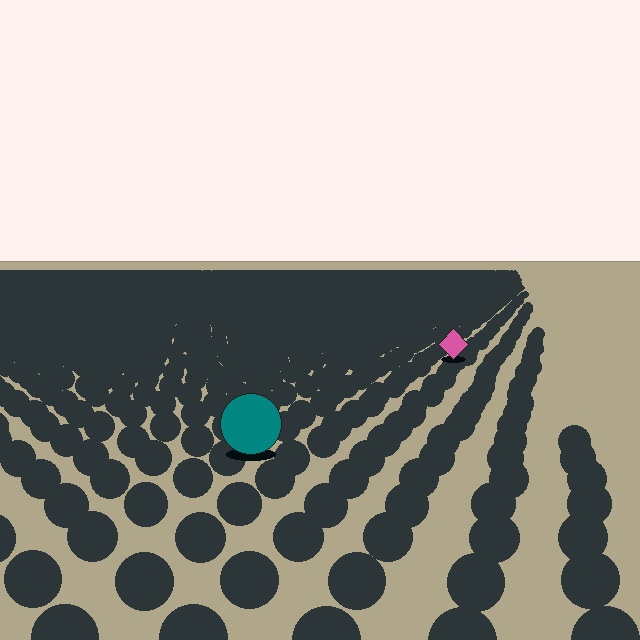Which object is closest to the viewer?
The teal circle is closest. The texture marks near it are larger and more spread out.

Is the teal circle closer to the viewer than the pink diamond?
Yes. The teal circle is closer — you can tell from the texture gradient: the ground texture is coarser near it.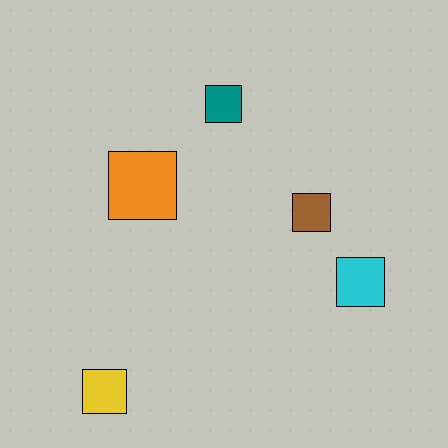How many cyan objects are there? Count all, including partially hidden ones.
There is 1 cyan object.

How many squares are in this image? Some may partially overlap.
There are 5 squares.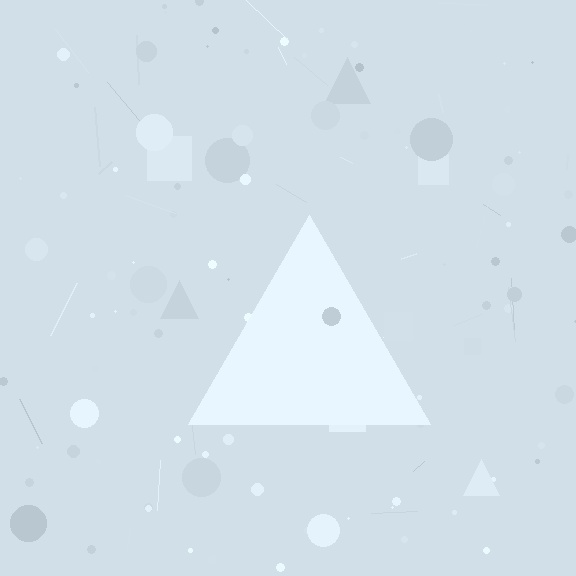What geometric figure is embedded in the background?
A triangle is embedded in the background.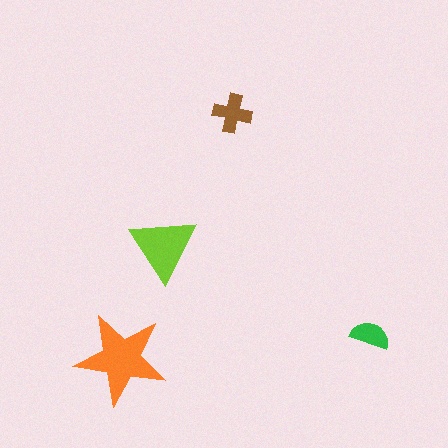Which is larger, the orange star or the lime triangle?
The orange star.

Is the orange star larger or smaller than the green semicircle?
Larger.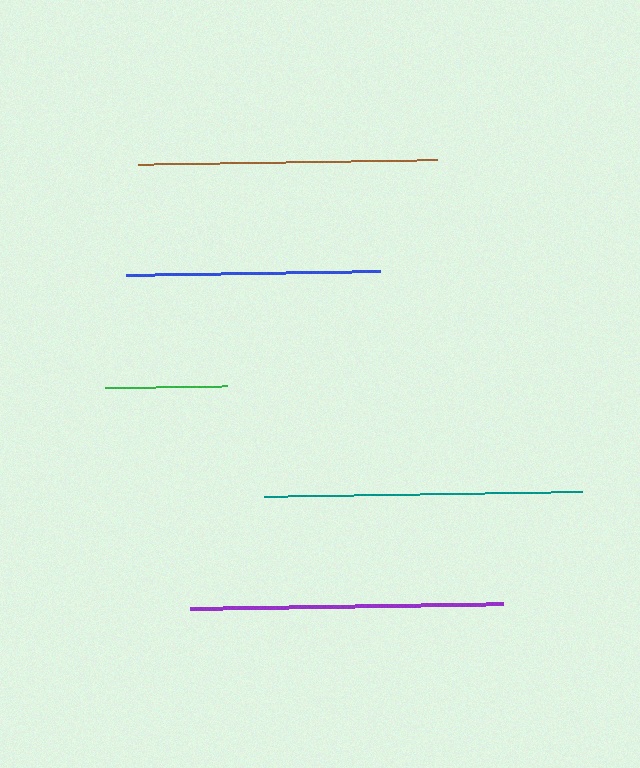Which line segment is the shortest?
The green line is the shortest at approximately 122 pixels.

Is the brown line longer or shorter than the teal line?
The teal line is longer than the brown line.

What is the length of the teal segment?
The teal segment is approximately 317 pixels long.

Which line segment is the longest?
The teal line is the longest at approximately 317 pixels.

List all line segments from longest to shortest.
From longest to shortest: teal, purple, brown, blue, green.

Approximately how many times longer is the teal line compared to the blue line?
The teal line is approximately 1.2 times the length of the blue line.